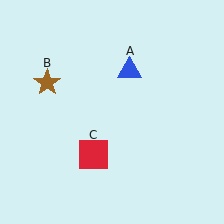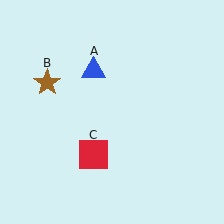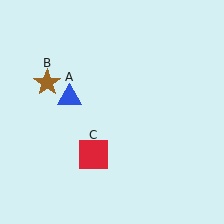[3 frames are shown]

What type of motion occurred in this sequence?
The blue triangle (object A) rotated counterclockwise around the center of the scene.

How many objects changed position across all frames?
1 object changed position: blue triangle (object A).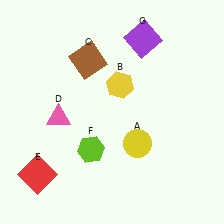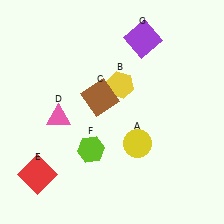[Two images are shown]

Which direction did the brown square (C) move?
The brown square (C) moved down.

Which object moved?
The brown square (C) moved down.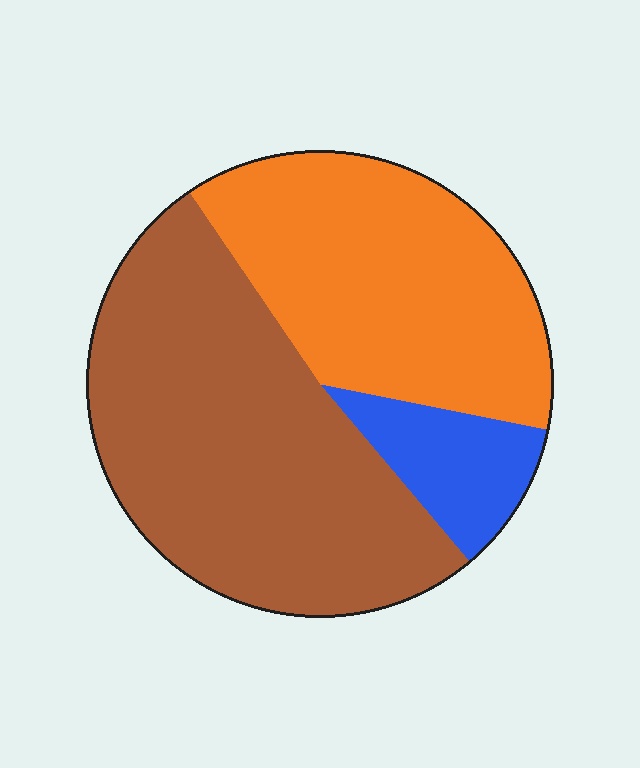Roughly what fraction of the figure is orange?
Orange covers about 40% of the figure.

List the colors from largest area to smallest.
From largest to smallest: brown, orange, blue.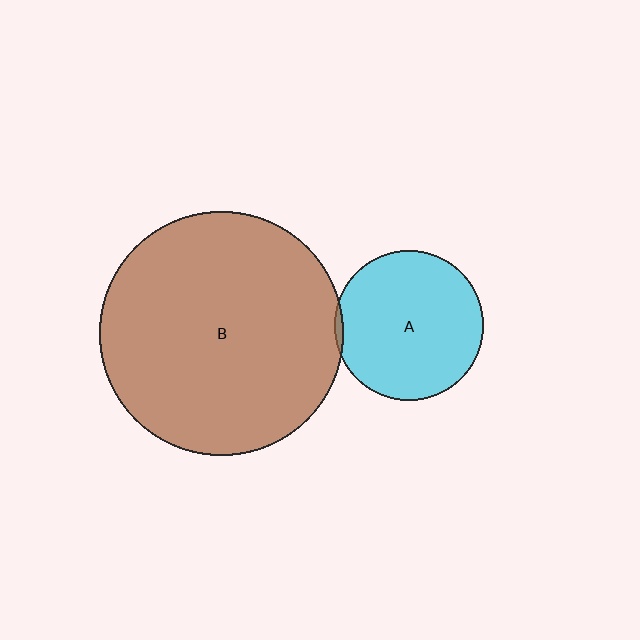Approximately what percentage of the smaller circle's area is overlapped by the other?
Approximately 5%.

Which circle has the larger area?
Circle B (brown).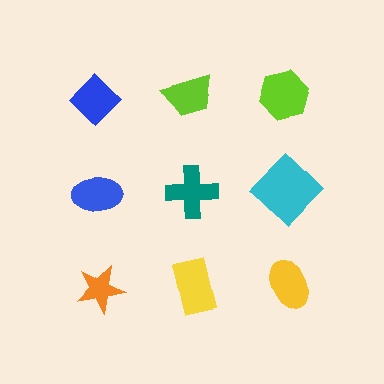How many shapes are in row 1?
3 shapes.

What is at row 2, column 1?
A blue ellipse.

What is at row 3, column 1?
An orange star.